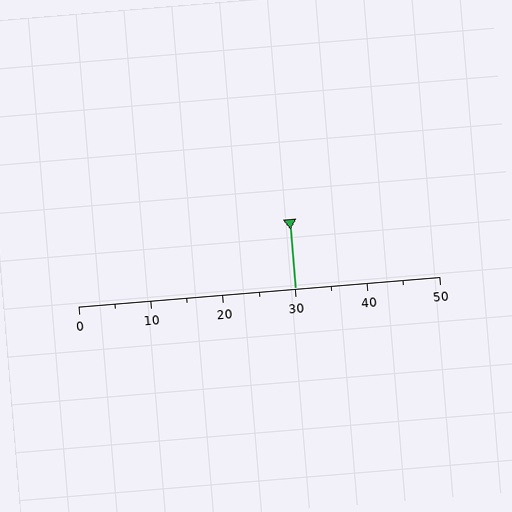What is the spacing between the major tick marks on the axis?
The major ticks are spaced 10 apart.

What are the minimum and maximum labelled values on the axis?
The axis runs from 0 to 50.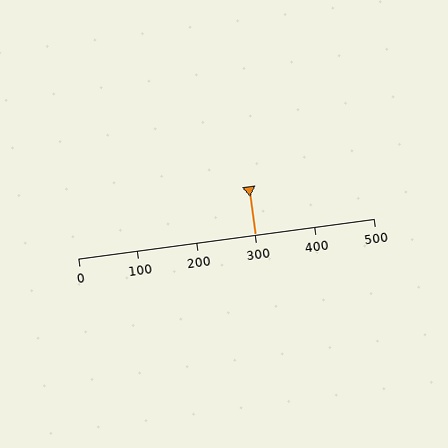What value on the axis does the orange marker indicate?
The marker indicates approximately 300.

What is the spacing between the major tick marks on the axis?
The major ticks are spaced 100 apart.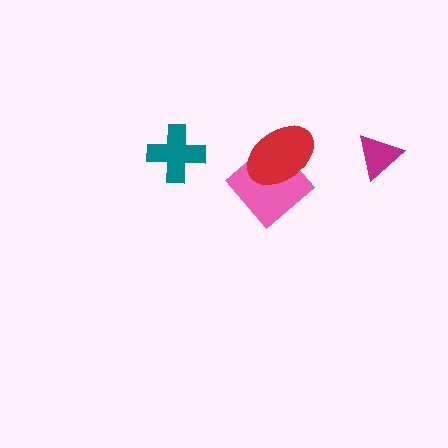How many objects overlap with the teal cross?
0 objects overlap with the teal cross.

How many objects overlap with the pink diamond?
1 object overlaps with the pink diamond.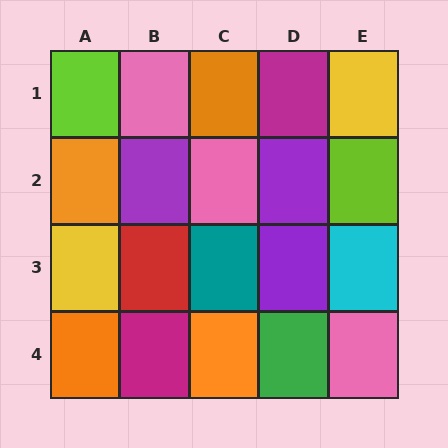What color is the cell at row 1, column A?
Lime.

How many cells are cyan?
1 cell is cyan.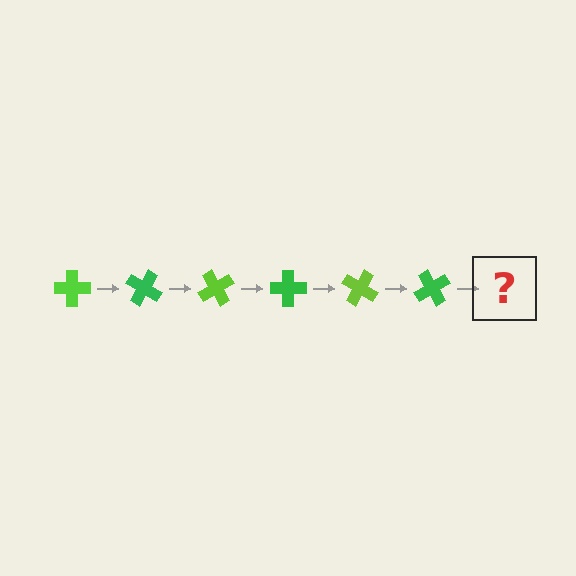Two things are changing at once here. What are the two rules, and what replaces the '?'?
The two rules are that it rotates 30 degrees each step and the color cycles through lime and green. The '?' should be a lime cross, rotated 180 degrees from the start.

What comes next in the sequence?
The next element should be a lime cross, rotated 180 degrees from the start.